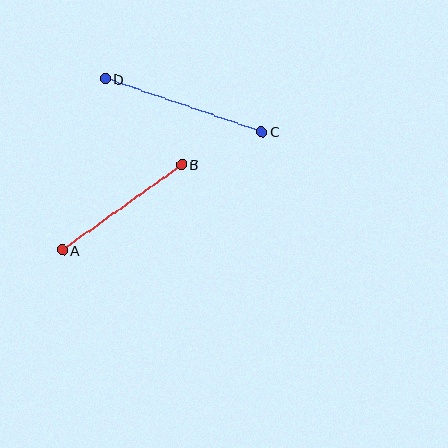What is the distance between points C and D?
The distance is approximately 166 pixels.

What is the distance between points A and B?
The distance is approximately 147 pixels.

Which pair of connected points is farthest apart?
Points C and D are farthest apart.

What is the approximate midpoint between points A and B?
The midpoint is at approximately (122, 207) pixels.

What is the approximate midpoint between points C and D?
The midpoint is at approximately (183, 105) pixels.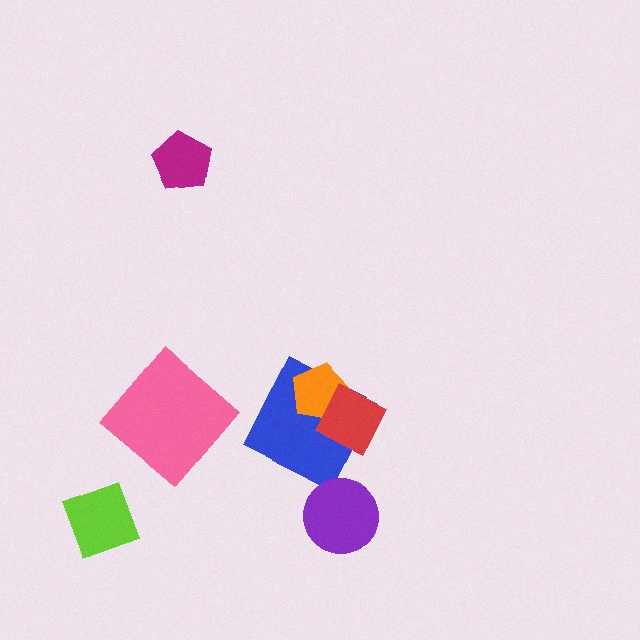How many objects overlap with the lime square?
0 objects overlap with the lime square.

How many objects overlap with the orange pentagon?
2 objects overlap with the orange pentagon.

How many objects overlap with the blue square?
2 objects overlap with the blue square.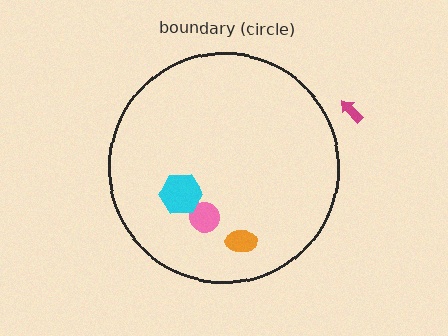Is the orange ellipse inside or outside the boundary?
Inside.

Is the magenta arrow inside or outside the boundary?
Outside.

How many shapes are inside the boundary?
3 inside, 1 outside.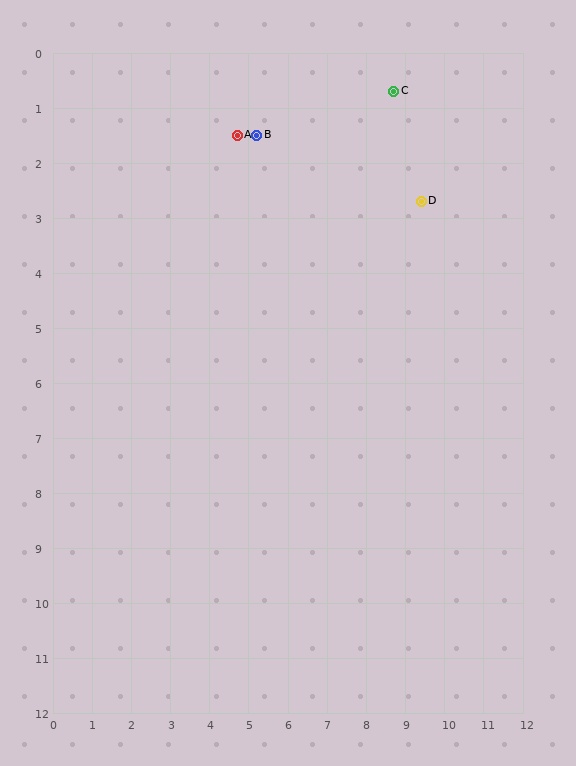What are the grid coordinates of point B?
Point B is at approximately (5.2, 1.5).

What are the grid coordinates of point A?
Point A is at approximately (4.7, 1.5).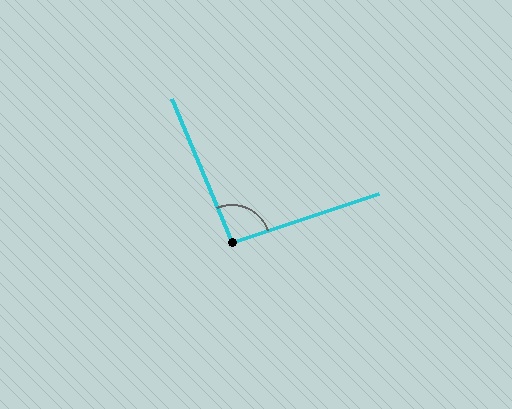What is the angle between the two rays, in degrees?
Approximately 94 degrees.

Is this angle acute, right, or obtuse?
It is approximately a right angle.